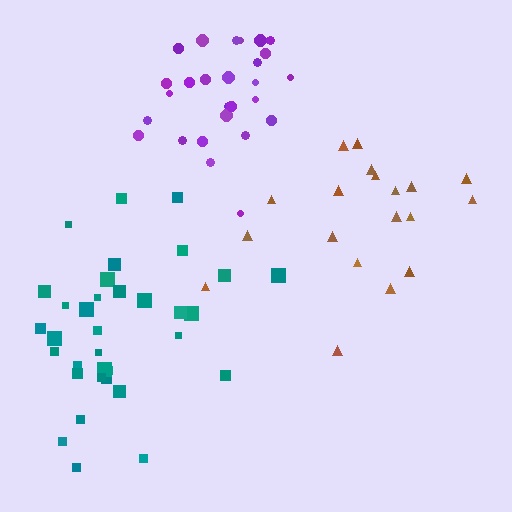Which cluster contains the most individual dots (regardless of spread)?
Teal (35).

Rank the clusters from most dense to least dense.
purple, teal, brown.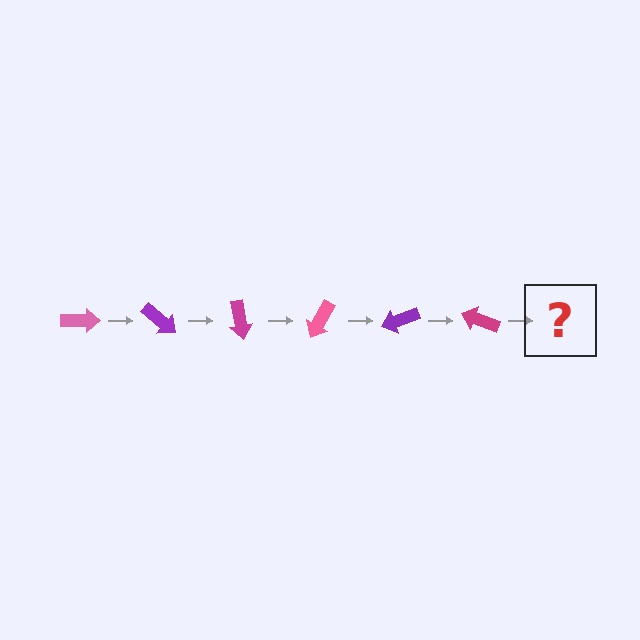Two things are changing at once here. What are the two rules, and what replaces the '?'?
The two rules are that it rotates 40 degrees each step and the color cycles through pink, purple, and magenta. The '?' should be a pink arrow, rotated 240 degrees from the start.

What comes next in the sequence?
The next element should be a pink arrow, rotated 240 degrees from the start.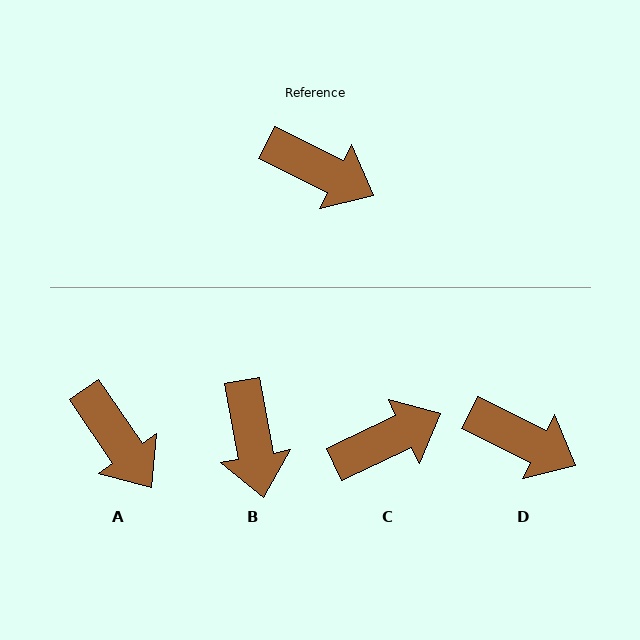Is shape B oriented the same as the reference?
No, it is off by about 53 degrees.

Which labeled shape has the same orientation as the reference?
D.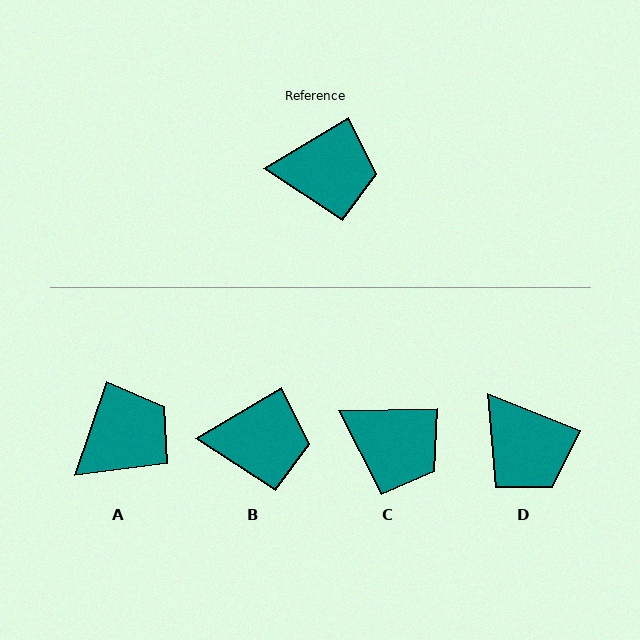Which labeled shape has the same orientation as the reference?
B.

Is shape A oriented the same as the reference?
No, it is off by about 40 degrees.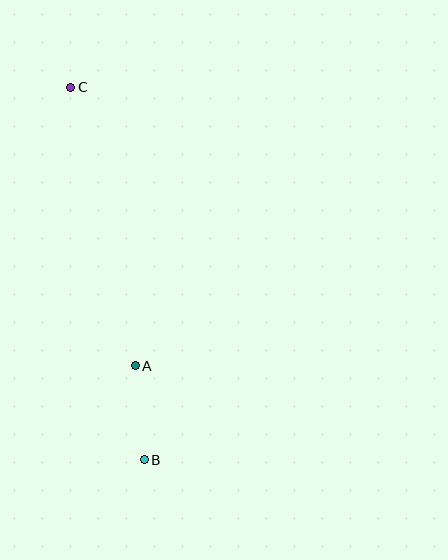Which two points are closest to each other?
Points A and B are closest to each other.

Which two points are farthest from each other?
Points B and C are farthest from each other.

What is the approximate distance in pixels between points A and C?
The distance between A and C is approximately 286 pixels.